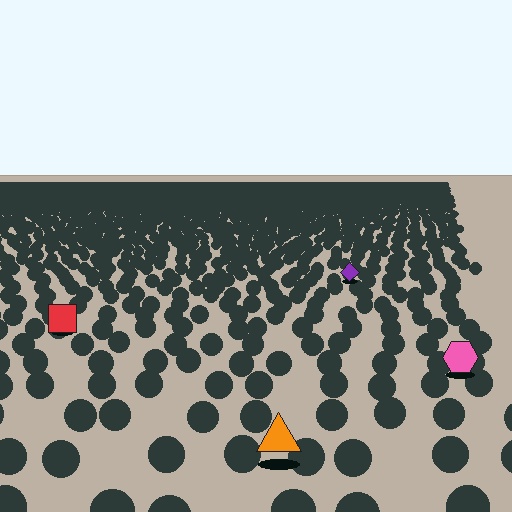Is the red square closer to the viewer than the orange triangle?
No. The orange triangle is closer — you can tell from the texture gradient: the ground texture is coarser near it.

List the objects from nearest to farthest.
From nearest to farthest: the orange triangle, the pink hexagon, the red square, the purple diamond.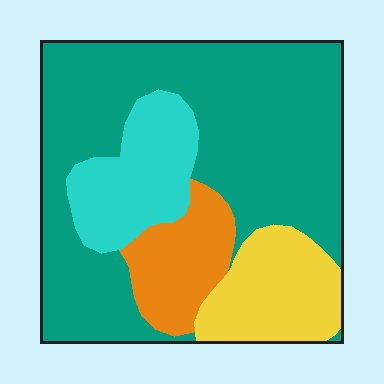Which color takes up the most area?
Teal, at roughly 60%.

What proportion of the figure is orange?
Orange covers roughly 10% of the figure.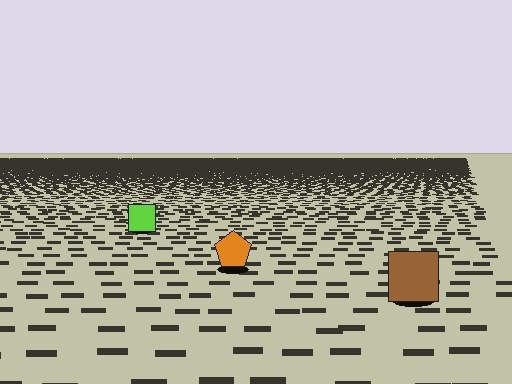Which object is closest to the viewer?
The brown square is closest. The texture marks near it are larger and more spread out.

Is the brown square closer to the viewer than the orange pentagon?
Yes. The brown square is closer — you can tell from the texture gradient: the ground texture is coarser near it.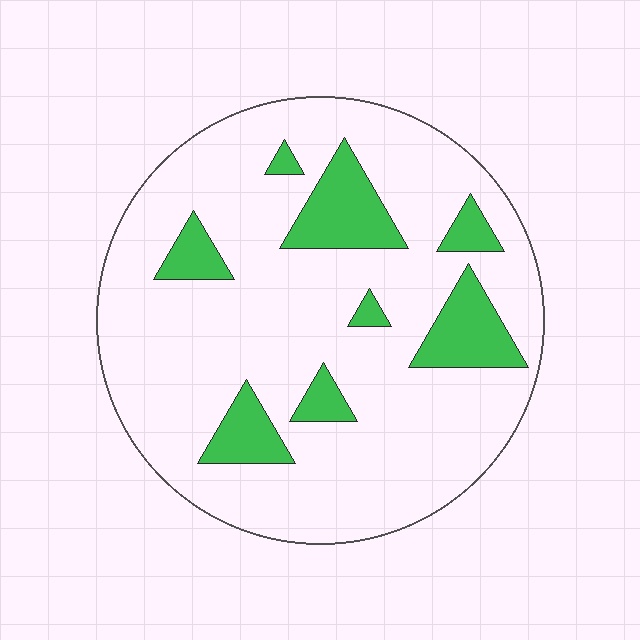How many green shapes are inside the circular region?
8.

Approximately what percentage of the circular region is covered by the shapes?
Approximately 15%.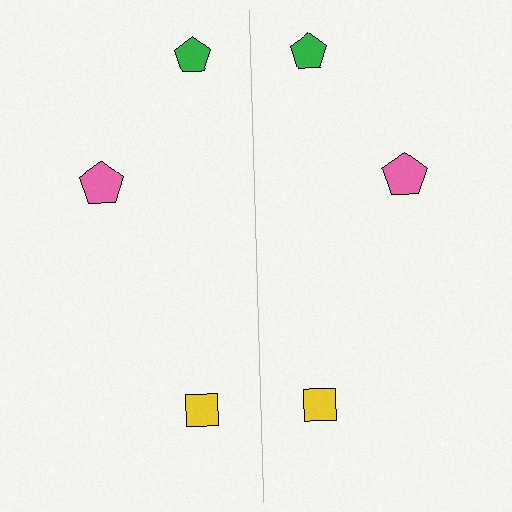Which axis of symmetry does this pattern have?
The pattern has a vertical axis of symmetry running through the center of the image.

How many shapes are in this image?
There are 6 shapes in this image.